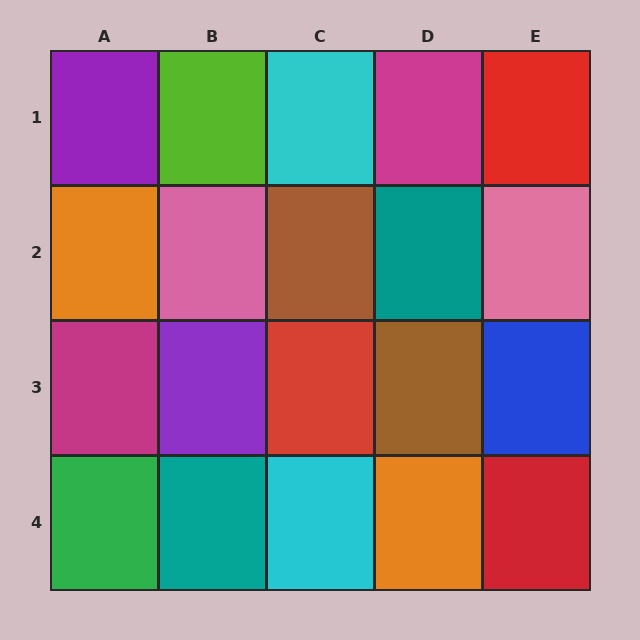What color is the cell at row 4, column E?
Red.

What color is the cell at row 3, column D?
Brown.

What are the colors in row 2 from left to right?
Orange, pink, brown, teal, pink.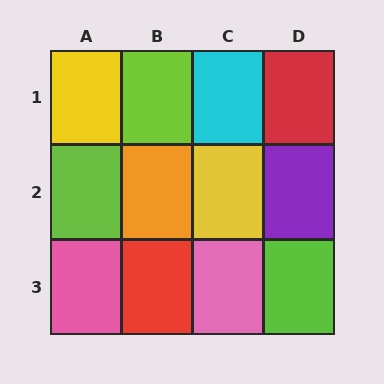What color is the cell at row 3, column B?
Red.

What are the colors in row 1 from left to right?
Yellow, lime, cyan, red.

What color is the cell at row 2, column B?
Orange.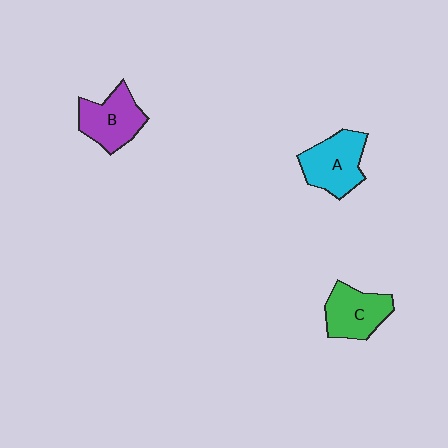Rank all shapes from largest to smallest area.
From largest to smallest: A (cyan), B (purple), C (green).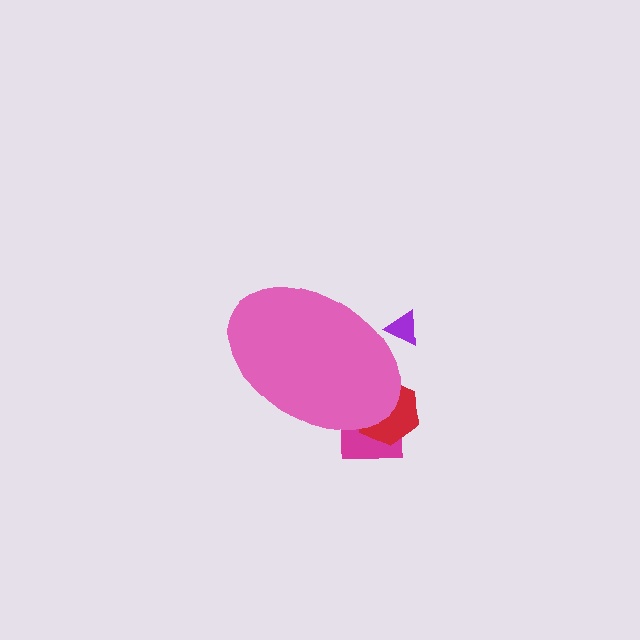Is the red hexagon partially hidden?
Yes, the red hexagon is partially hidden behind the pink ellipse.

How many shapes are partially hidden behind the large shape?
3 shapes are partially hidden.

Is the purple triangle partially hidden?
Yes, the purple triangle is partially hidden behind the pink ellipse.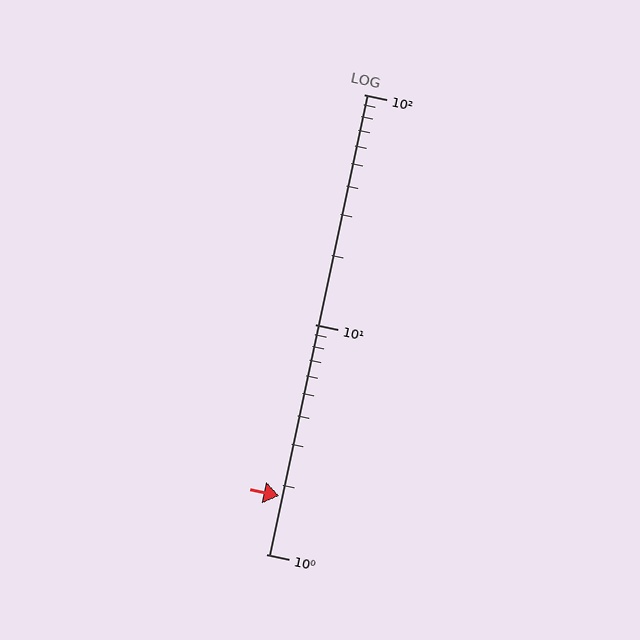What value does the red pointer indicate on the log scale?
The pointer indicates approximately 1.8.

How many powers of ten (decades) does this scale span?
The scale spans 2 decades, from 1 to 100.